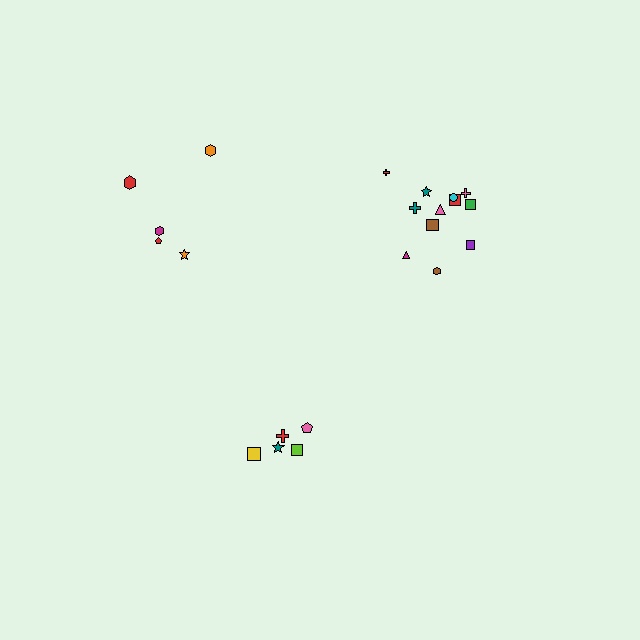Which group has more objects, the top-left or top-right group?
The top-right group.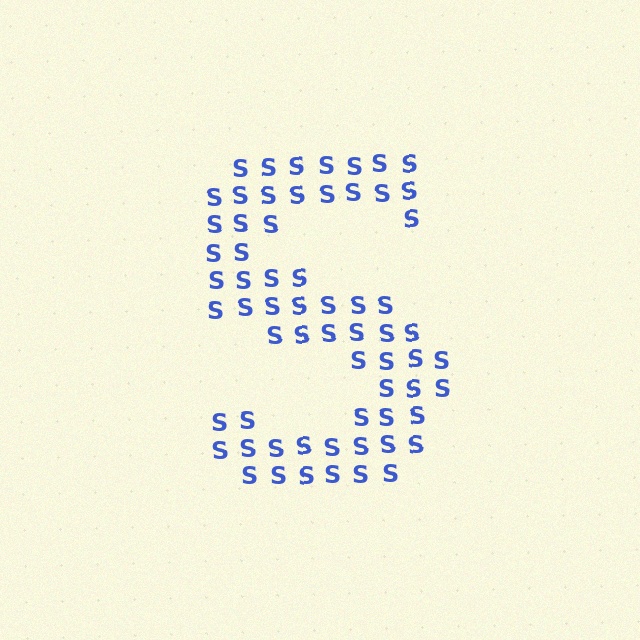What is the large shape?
The large shape is the letter S.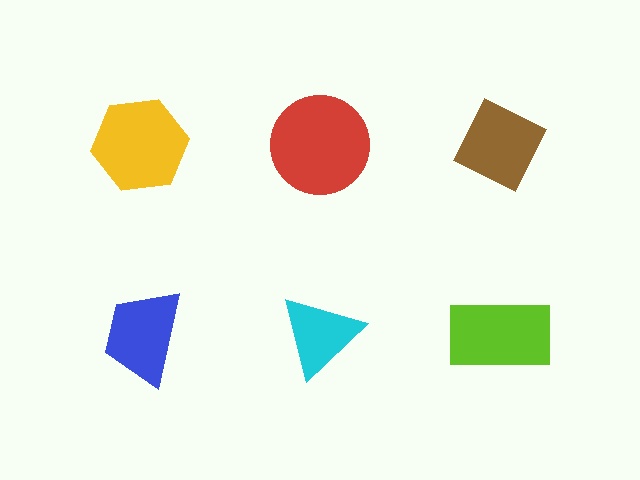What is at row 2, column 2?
A cyan triangle.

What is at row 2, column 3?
A lime rectangle.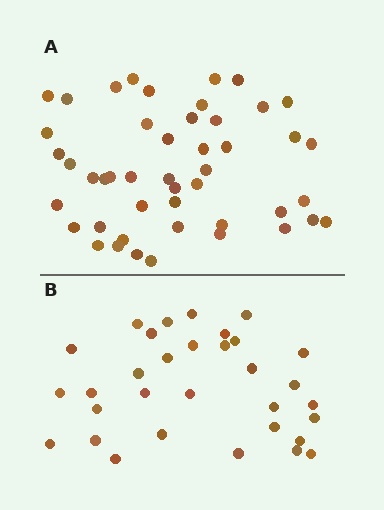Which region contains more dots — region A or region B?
Region A (the top region) has more dots.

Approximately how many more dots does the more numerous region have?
Region A has approximately 15 more dots than region B.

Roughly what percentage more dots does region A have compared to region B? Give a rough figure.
About 45% more.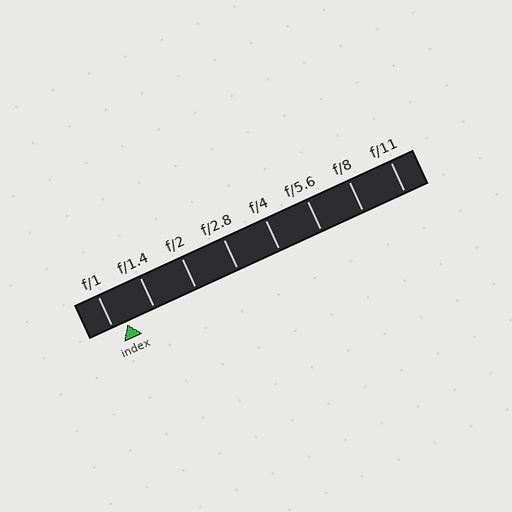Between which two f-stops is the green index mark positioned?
The index mark is between f/1 and f/1.4.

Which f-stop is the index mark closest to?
The index mark is closest to f/1.